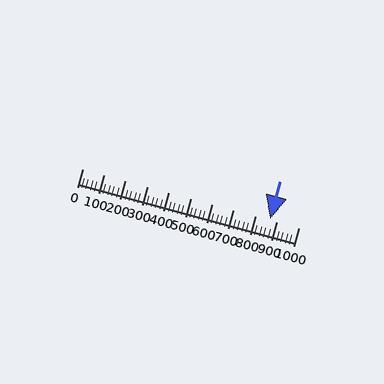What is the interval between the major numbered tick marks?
The major tick marks are spaced 100 units apart.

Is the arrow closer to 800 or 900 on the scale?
The arrow is closer to 900.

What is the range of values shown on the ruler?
The ruler shows values from 0 to 1000.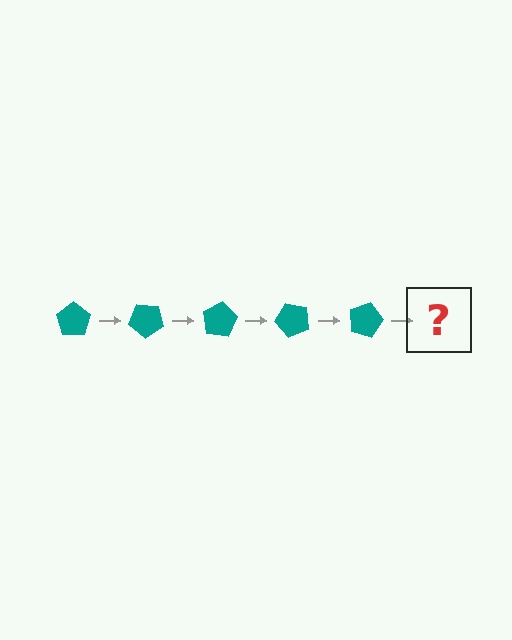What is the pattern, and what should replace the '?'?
The pattern is that the pentagon rotates 40 degrees each step. The '?' should be a teal pentagon rotated 200 degrees.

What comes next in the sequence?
The next element should be a teal pentagon rotated 200 degrees.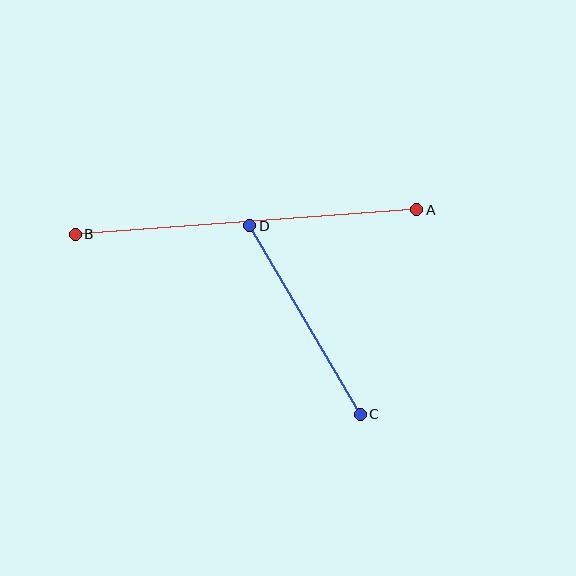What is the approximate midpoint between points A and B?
The midpoint is at approximately (246, 222) pixels.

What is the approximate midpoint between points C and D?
The midpoint is at approximately (305, 320) pixels.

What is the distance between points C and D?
The distance is approximately 218 pixels.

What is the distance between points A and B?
The distance is approximately 342 pixels.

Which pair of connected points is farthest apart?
Points A and B are farthest apart.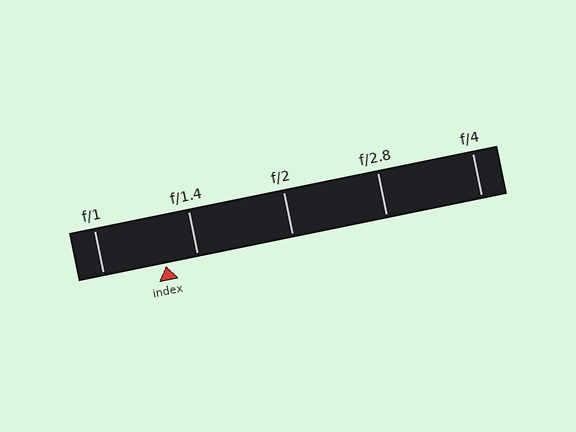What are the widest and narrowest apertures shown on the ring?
The widest aperture shown is f/1 and the narrowest is f/4.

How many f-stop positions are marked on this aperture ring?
There are 5 f-stop positions marked.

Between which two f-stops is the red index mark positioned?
The index mark is between f/1 and f/1.4.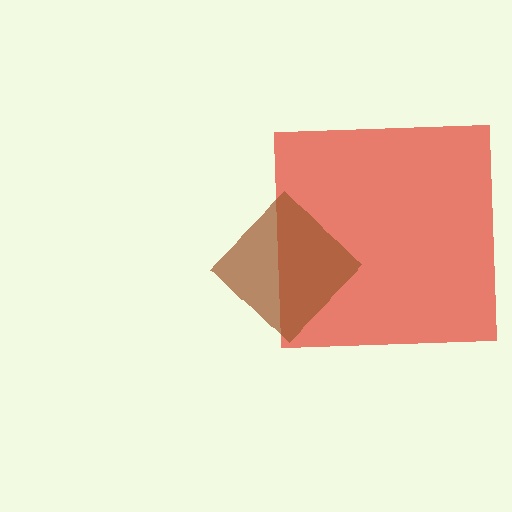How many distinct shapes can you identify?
There are 2 distinct shapes: a red square, a brown diamond.